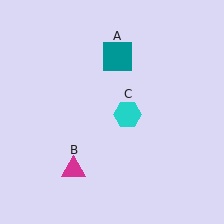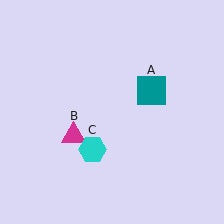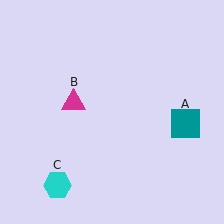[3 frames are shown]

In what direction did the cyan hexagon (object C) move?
The cyan hexagon (object C) moved down and to the left.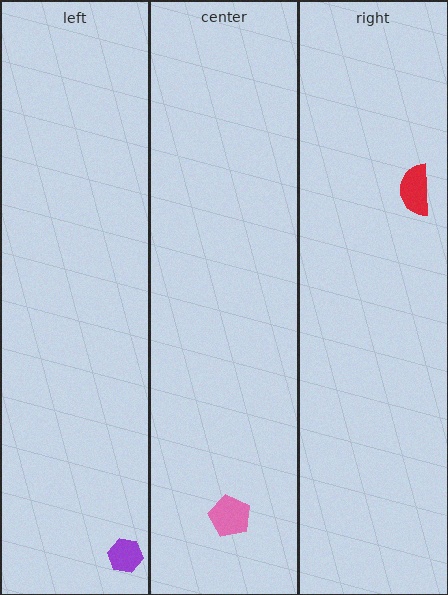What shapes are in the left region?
The purple hexagon.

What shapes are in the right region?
The red semicircle.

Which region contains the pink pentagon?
The center region.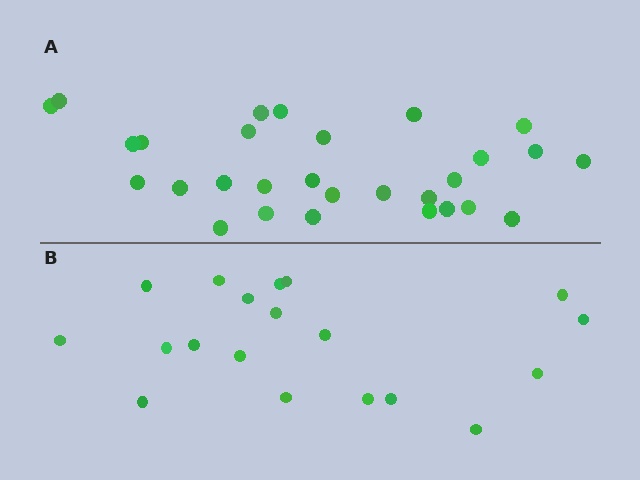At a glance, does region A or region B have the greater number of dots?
Region A (the top region) has more dots.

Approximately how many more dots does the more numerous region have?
Region A has roughly 10 or so more dots than region B.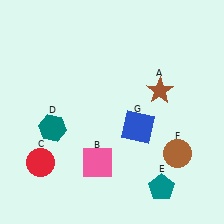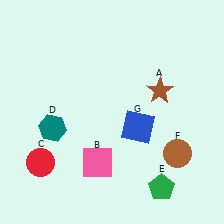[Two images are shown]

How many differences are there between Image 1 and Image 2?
There is 1 difference between the two images.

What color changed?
The pentagon (E) changed from teal in Image 1 to green in Image 2.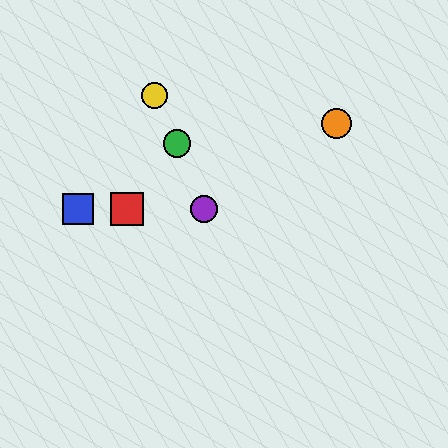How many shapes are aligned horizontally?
3 shapes (the red square, the blue square, the purple circle) are aligned horizontally.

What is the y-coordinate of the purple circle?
The purple circle is at y≈209.